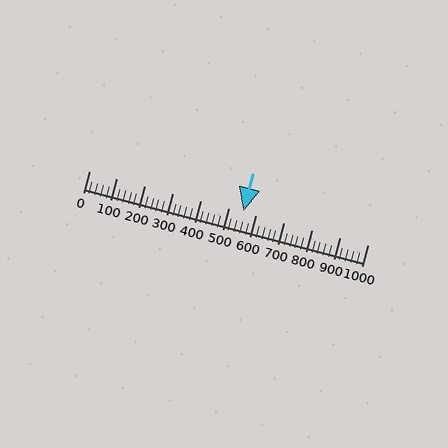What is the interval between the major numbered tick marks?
The major tick marks are spaced 100 units apart.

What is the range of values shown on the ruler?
The ruler shows values from 0 to 1000.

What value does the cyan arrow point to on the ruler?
The cyan arrow points to approximately 554.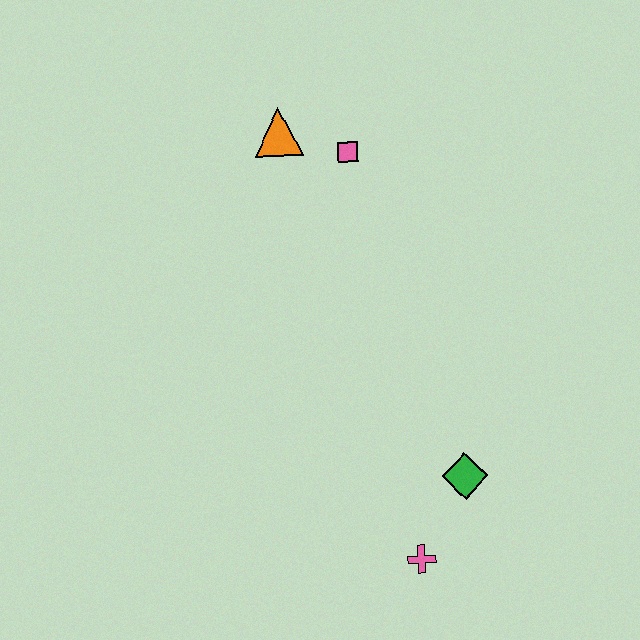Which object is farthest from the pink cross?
The orange triangle is farthest from the pink cross.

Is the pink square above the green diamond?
Yes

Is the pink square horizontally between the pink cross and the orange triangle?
Yes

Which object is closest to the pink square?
The orange triangle is closest to the pink square.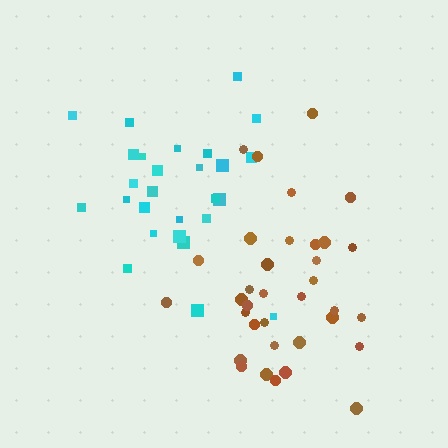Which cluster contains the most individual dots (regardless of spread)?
Brown (35).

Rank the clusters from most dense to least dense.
cyan, brown.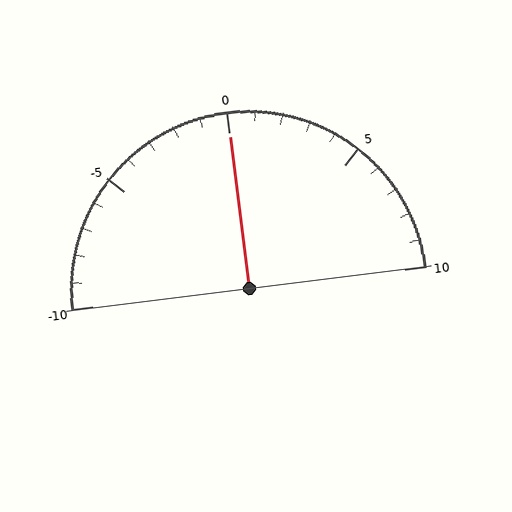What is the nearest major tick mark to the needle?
The nearest major tick mark is 0.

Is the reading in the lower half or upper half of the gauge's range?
The reading is in the upper half of the range (-10 to 10).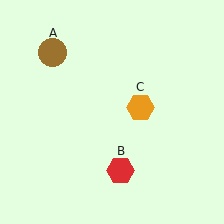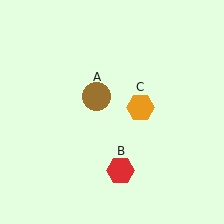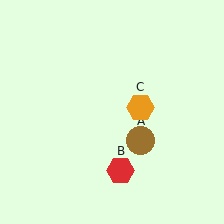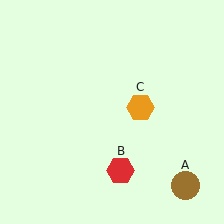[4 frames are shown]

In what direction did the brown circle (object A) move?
The brown circle (object A) moved down and to the right.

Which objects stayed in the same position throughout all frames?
Red hexagon (object B) and orange hexagon (object C) remained stationary.